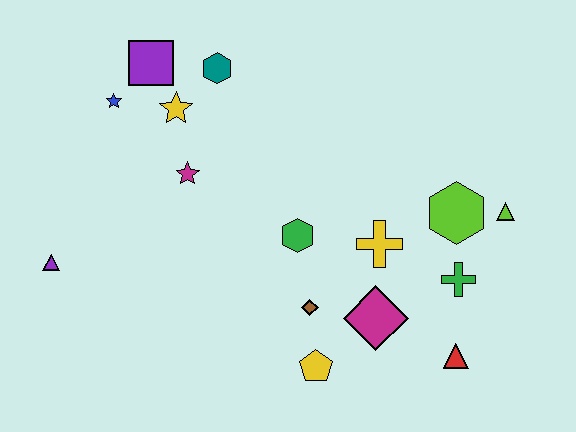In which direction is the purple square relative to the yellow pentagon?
The purple square is above the yellow pentagon.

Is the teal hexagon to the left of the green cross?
Yes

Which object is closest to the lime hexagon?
The lime triangle is closest to the lime hexagon.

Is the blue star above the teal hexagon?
No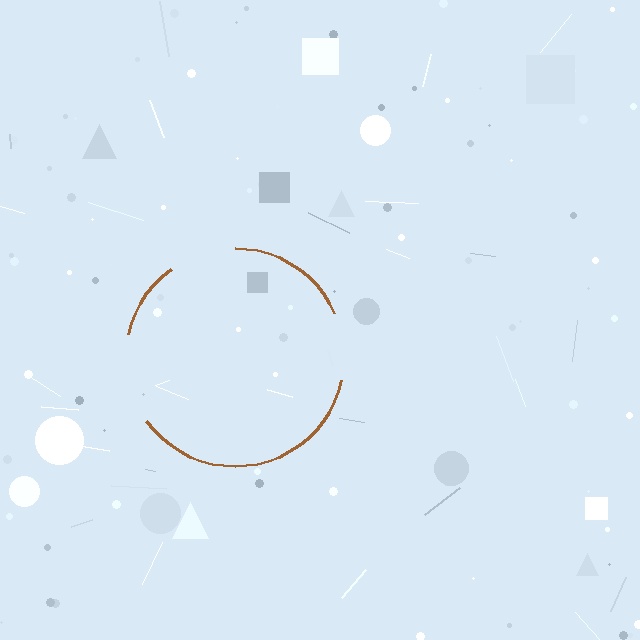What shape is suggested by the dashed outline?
The dashed outline suggests a circle.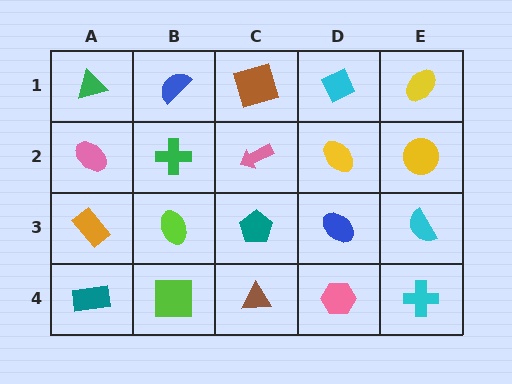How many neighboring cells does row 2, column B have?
4.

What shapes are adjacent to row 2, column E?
A yellow ellipse (row 1, column E), a cyan semicircle (row 3, column E), a yellow ellipse (row 2, column D).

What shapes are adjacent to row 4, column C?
A teal pentagon (row 3, column C), a lime square (row 4, column B), a pink hexagon (row 4, column D).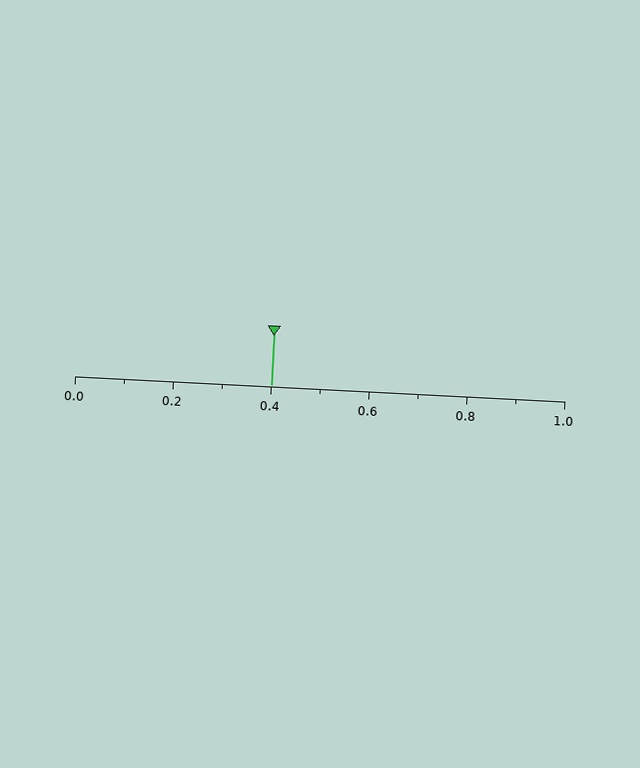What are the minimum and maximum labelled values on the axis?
The axis runs from 0.0 to 1.0.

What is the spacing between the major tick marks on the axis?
The major ticks are spaced 0.2 apart.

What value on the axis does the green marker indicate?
The marker indicates approximately 0.4.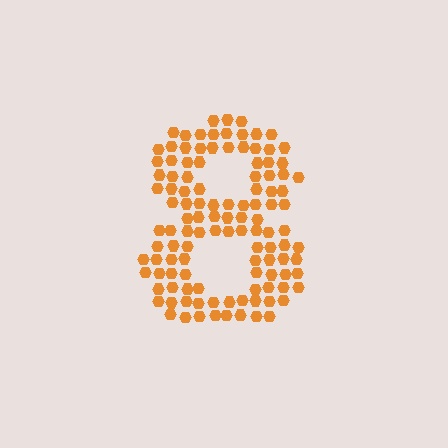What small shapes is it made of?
It is made of small hexagons.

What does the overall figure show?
The overall figure shows the digit 8.